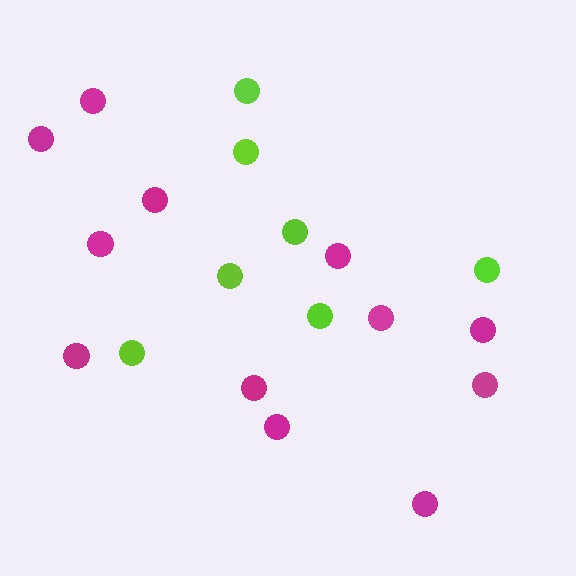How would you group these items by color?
There are 2 groups: one group of magenta circles (12) and one group of lime circles (7).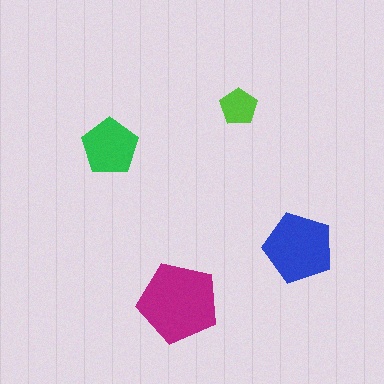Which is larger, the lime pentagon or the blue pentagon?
The blue one.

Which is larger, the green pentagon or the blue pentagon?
The blue one.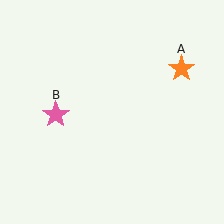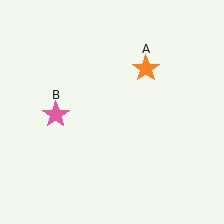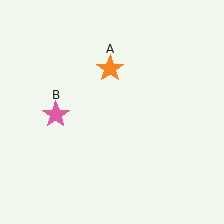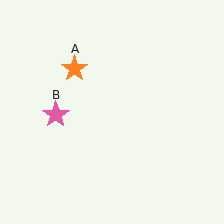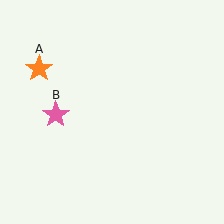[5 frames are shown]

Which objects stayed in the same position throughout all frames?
Pink star (object B) remained stationary.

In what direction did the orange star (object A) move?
The orange star (object A) moved left.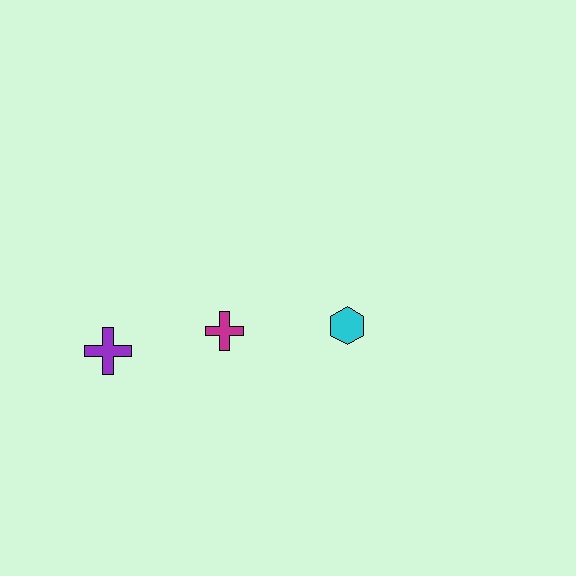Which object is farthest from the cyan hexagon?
The purple cross is farthest from the cyan hexagon.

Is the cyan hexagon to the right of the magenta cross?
Yes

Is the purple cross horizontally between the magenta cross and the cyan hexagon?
No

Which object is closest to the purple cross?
The magenta cross is closest to the purple cross.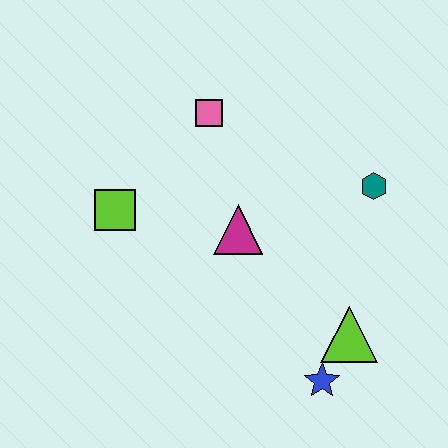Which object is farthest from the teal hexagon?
The lime square is farthest from the teal hexagon.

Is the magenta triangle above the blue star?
Yes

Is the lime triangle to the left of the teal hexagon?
Yes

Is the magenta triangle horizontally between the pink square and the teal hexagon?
Yes